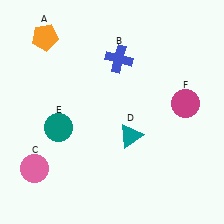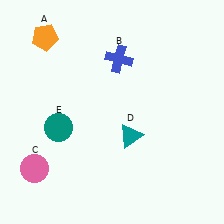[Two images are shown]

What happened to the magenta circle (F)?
The magenta circle (F) was removed in Image 2. It was in the top-right area of Image 1.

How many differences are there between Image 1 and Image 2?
There is 1 difference between the two images.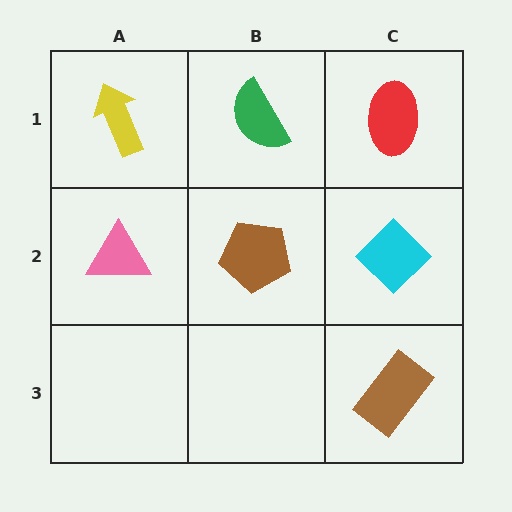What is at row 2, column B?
A brown pentagon.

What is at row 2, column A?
A pink triangle.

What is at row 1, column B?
A green semicircle.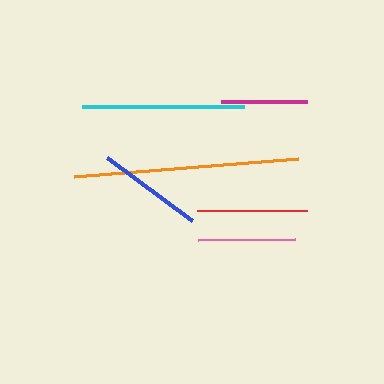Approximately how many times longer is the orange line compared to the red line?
The orange line is approximately 2.0 times the length of the red line.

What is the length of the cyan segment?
The cyan segment is approximately 162 pixels long.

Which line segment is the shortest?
The magenta line is the shortest at approximately 86 pixels.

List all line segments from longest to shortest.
From longest to shortest: orange, cyan, red, blue, pink, magenta.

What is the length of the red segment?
The red segment is approximately 110 pixels long.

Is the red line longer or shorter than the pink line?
The red line is longer than the pink line.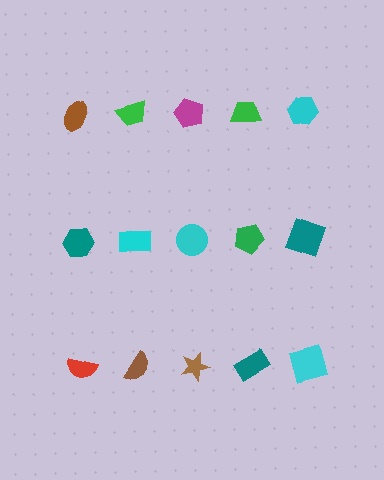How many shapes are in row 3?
5 shapes.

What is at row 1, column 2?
A green trapezoid.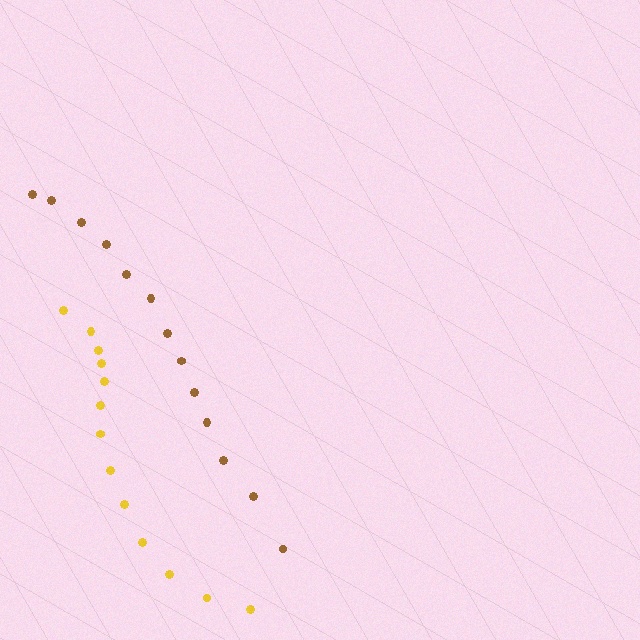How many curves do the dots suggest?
There are 2 distinct paths.